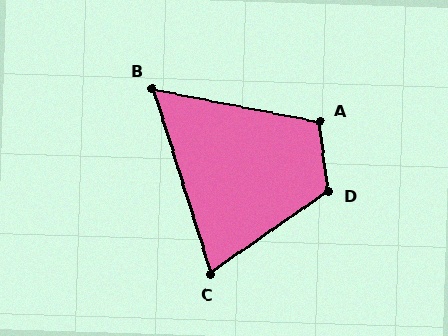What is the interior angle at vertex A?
Approximately 107 degrees (obtuse).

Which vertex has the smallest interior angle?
B, at approximately 62 degrees.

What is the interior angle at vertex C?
Approximately 73 degrees (acute).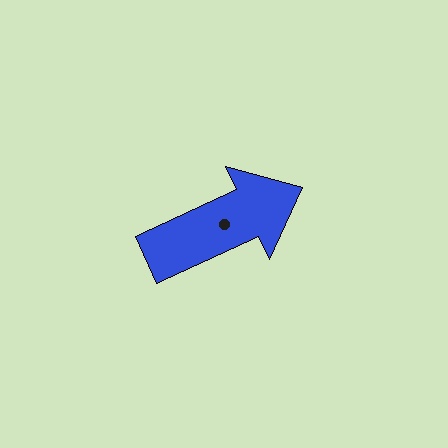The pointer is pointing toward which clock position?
Roughly 2 o'clock.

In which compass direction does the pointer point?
Northeast.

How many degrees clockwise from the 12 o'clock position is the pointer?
Approximately 65 degrees.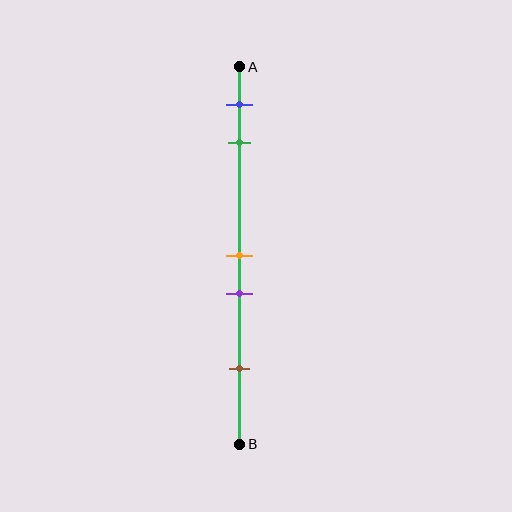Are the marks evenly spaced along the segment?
No, the marks are not evenly spaced.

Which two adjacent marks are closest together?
The orange and purple marks are the closest adjacent pair.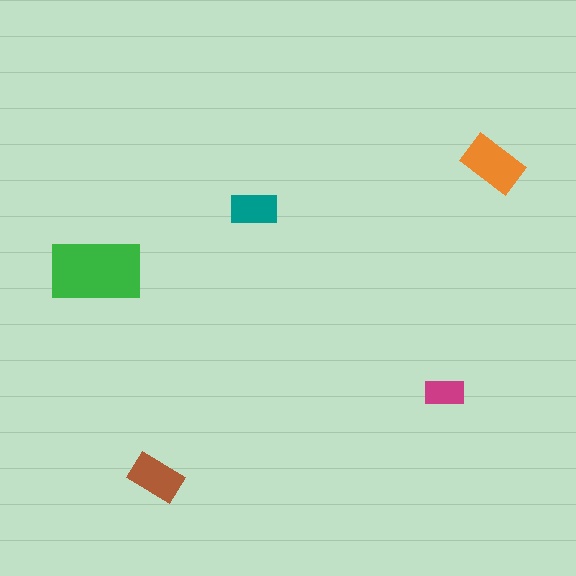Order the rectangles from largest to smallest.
the green one, the orange one, the brown one, the teal one, the magenta one.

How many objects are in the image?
There are 5 objects in the image.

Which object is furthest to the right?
The orange rectangle is rightmost.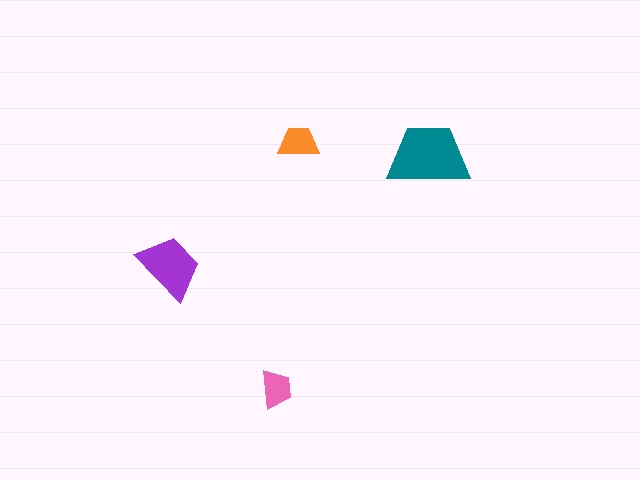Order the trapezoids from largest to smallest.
the teal one, the purple one, the orange one, the pink one.